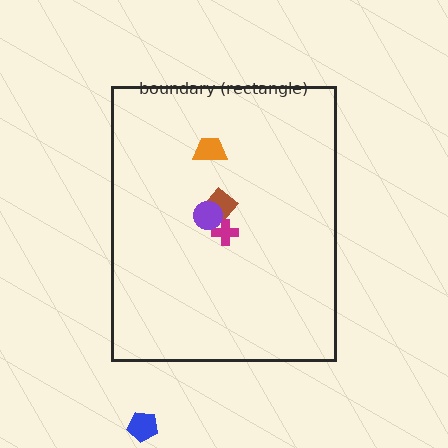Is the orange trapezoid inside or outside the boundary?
Inside.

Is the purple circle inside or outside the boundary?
Inside.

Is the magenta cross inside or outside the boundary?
Inside.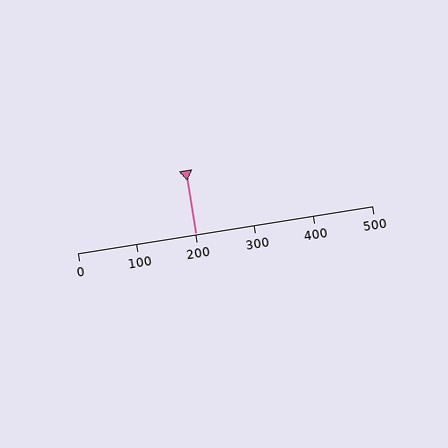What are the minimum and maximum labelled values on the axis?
The axis runs from 0 to 500.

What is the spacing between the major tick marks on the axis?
The major ticks are spaced 100 apart.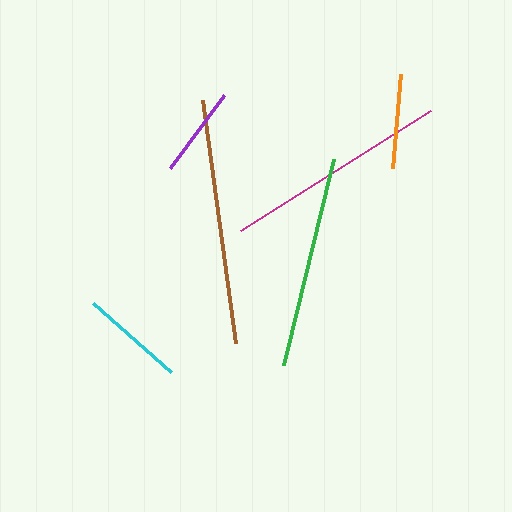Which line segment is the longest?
The brown line is the longest at approximately 245 pixels.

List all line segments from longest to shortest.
From longest to shortest: brown, magenta, green, cyan, orange, purple.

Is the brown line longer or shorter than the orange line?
The brown line is longer than the orange line.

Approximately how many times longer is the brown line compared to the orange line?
The brown line is approximately 2.6 times the length of the orange line.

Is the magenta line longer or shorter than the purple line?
The magenta line is longer than the purple line.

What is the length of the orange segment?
The orange segment is approximately 95 pixels long.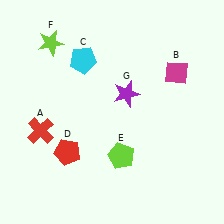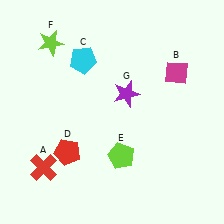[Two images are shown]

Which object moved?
The red cross (A) moved down.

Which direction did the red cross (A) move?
The red cross (A) moved down.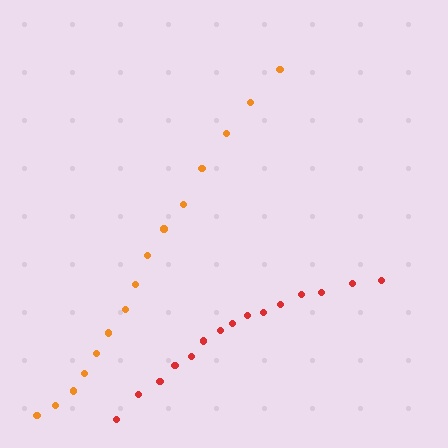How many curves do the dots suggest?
There are 2 distinct paths.